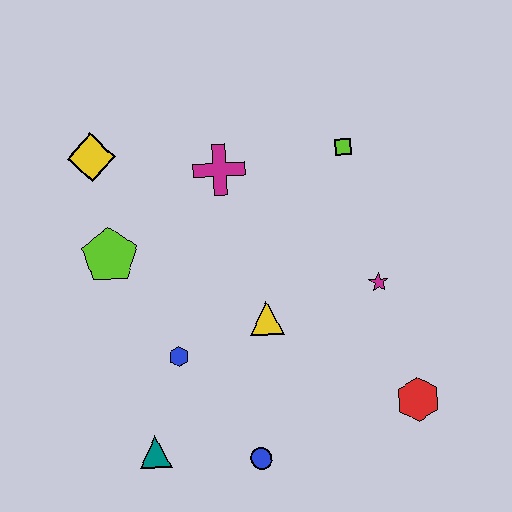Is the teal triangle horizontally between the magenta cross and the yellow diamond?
Yes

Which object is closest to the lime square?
The magenta cross is closest to the lime square.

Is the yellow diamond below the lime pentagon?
No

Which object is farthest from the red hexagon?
The yellow diamond is farthest from the red hexagon.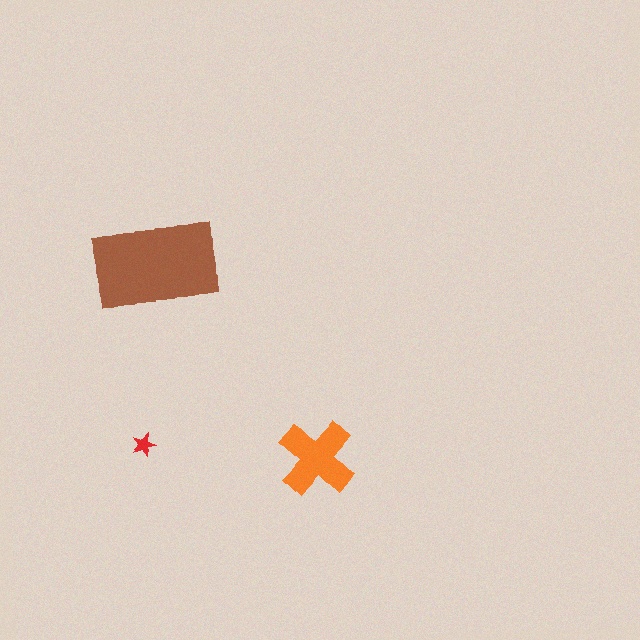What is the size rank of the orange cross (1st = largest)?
2nd.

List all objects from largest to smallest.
The brown rectangle, the orange cross, the red star.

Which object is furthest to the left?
The red star is leftmost.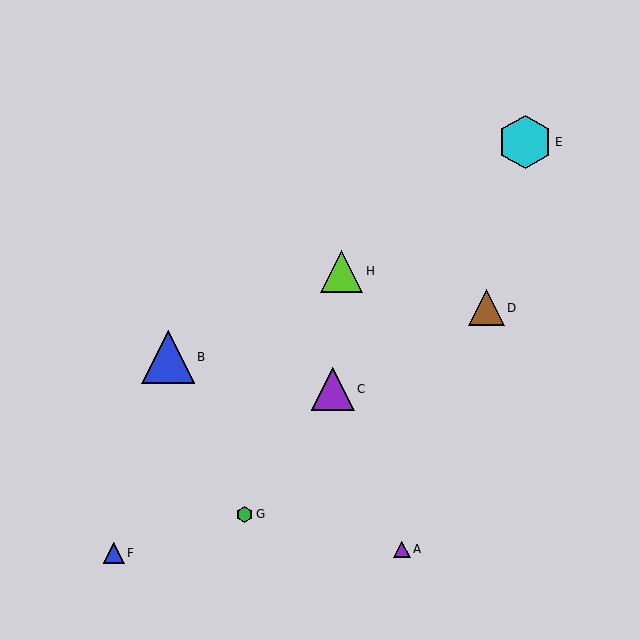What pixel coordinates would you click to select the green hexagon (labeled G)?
Click at (245, 514) to select the green hexagon G.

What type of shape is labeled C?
Shape C is a purple triangle.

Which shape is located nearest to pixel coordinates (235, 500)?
The green hexagon (labeled G) at (245, 514) is nearest to that location.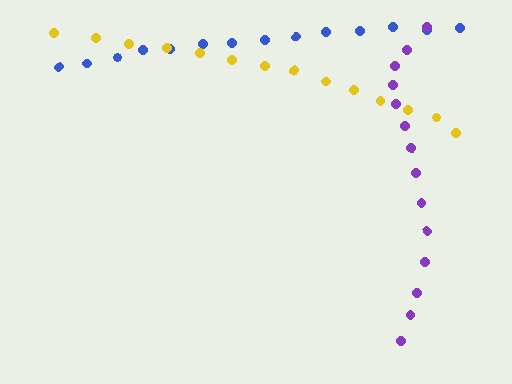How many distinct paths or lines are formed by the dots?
There are 3 distinct paths.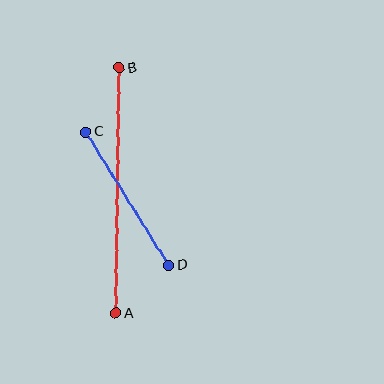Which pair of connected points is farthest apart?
Points A and B are farthest apart.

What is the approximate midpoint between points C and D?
The midpoint is at approximately (127, 199) pixels.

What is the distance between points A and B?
The distance is approximately 246 pixels.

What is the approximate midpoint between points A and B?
The midpoint is at approximately (118, 191) pixels.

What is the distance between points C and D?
The distance is approximately 157 pixels.